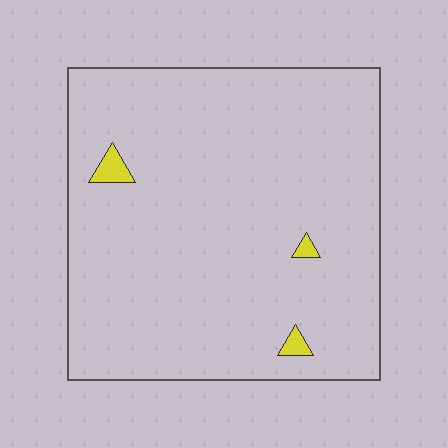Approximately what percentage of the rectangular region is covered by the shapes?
Approximately 0%.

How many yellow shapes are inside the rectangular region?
3.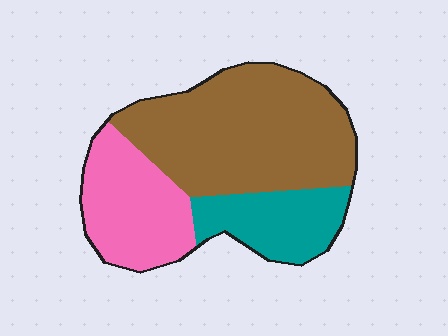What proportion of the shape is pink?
Pink takes up about one quarter (1/4) of the shape.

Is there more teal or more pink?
Pink.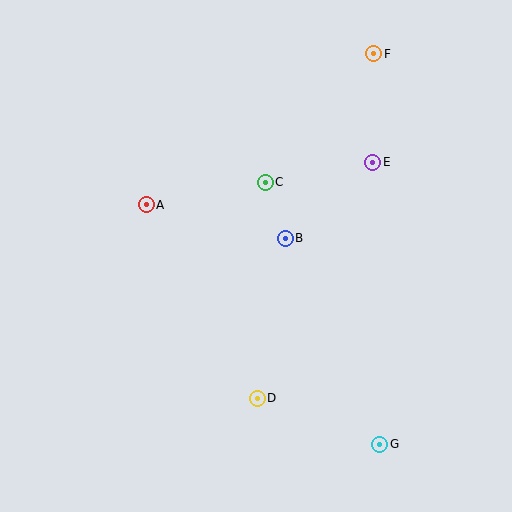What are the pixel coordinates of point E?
Point E is at (373, 162).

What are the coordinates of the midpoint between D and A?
The midpoint between D and A is at (202, 301).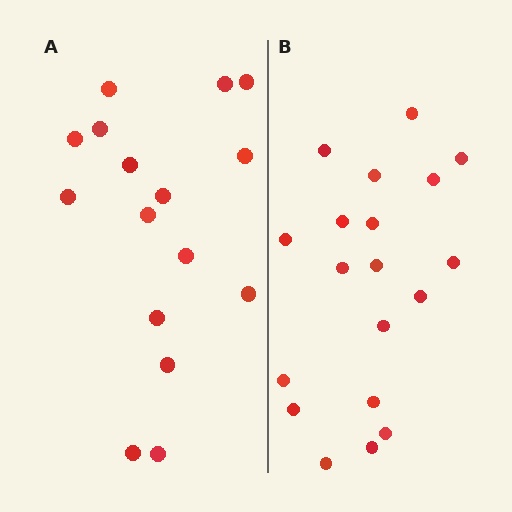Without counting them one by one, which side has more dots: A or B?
Region B (the right region) has more dots.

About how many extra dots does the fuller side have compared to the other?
Region B has just a few more — roughly 2 or 3 more dots than region A.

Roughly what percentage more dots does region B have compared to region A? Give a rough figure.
About 20% more.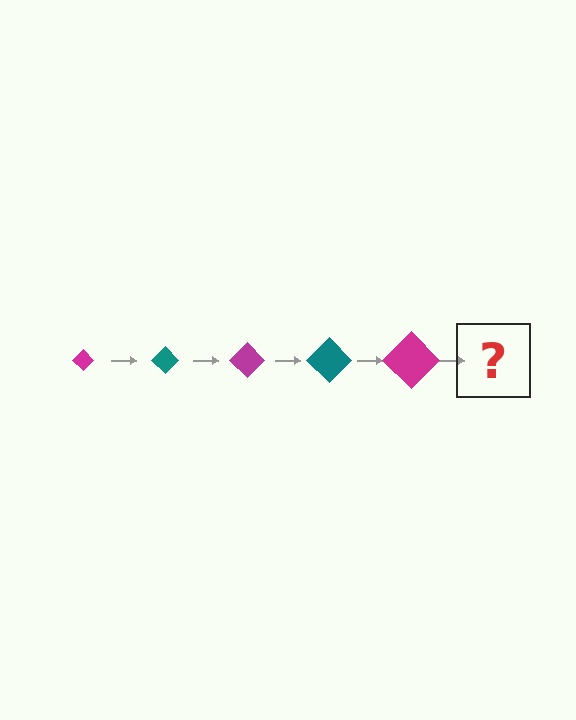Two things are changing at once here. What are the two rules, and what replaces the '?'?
The two rules are that the diamond grows larger each step and the color cycles through magenta and teal. The '?' should be a teal diamond, larger than the previous one.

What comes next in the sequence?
The next element should be a teal diamond, larger than the previous one.